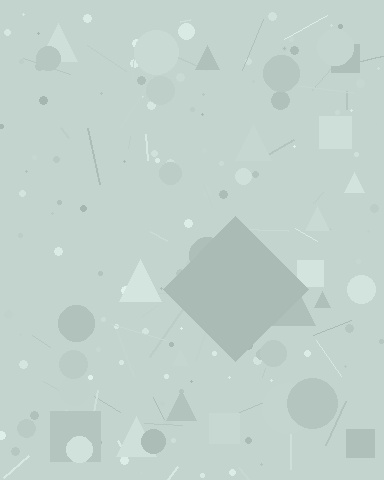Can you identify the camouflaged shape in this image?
The camouflaged shape is a diamond.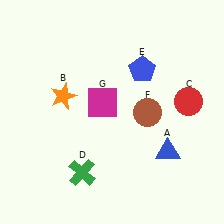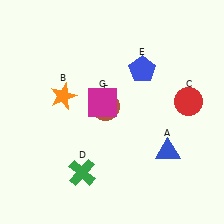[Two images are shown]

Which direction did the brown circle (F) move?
The brown circle (F) moved left.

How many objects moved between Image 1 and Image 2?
1 object moved between the two images.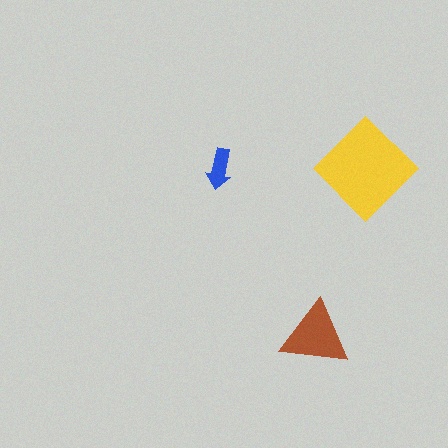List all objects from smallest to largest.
The blue arrow, the brown triangle, the yellow diamond.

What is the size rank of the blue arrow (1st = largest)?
3rd.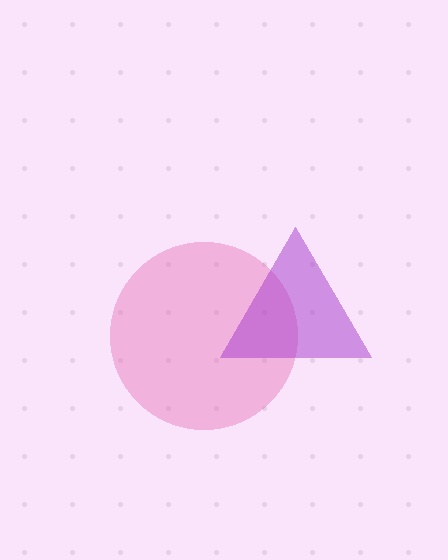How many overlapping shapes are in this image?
There are 2 overlapping shapes in the image.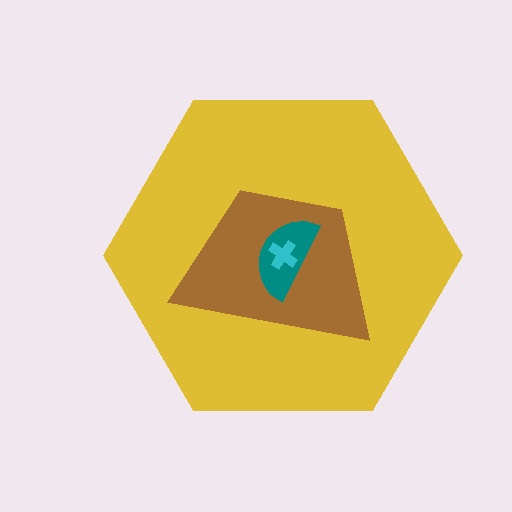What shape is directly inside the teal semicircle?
The cyan cross.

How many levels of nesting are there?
4.